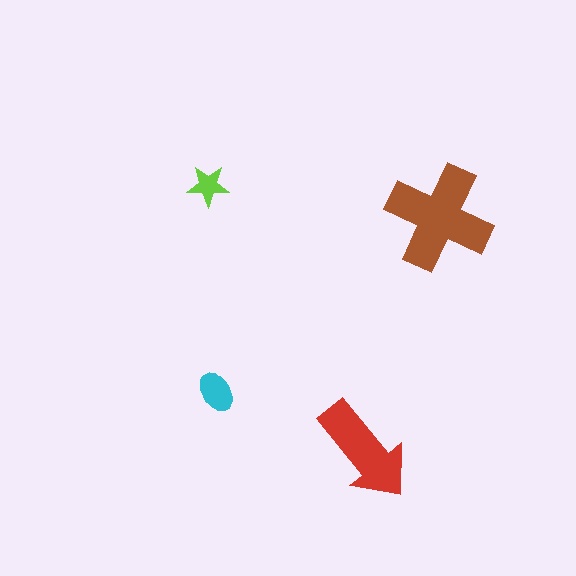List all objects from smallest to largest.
The lime star, the cyan ellipse, the red arrow, the brown cross.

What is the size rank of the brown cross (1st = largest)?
1st.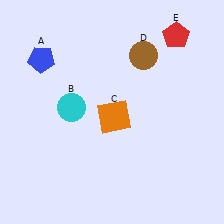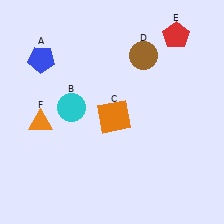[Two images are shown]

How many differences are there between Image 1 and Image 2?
There is 1 difference between the two images.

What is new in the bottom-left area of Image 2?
An orange triangle (F) was added in the bottom-left area of Image 2.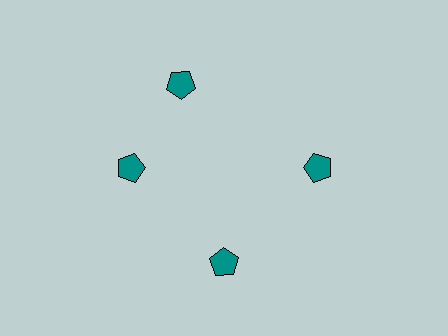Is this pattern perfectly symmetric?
No. The 4 teal pentagons are arranged in a ring, but one element near the 12 o'clock position is rotated out of alignment along the ring, breaking the 4-fold rotational symmetry.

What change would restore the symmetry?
The symmetry would be restored by rotating it back into even spacing with its neighbors so that all 4 pentagons sit at equal angles and equal distance from the center.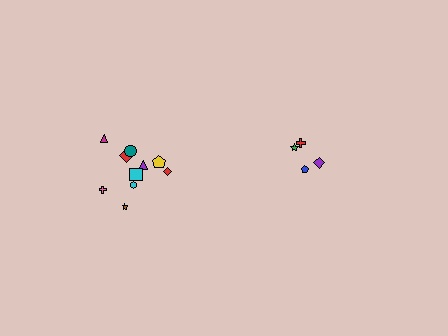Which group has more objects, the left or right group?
The left group.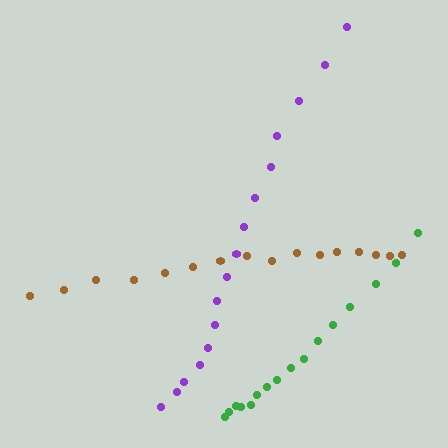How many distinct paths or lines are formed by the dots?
There are 3 distinct paths.